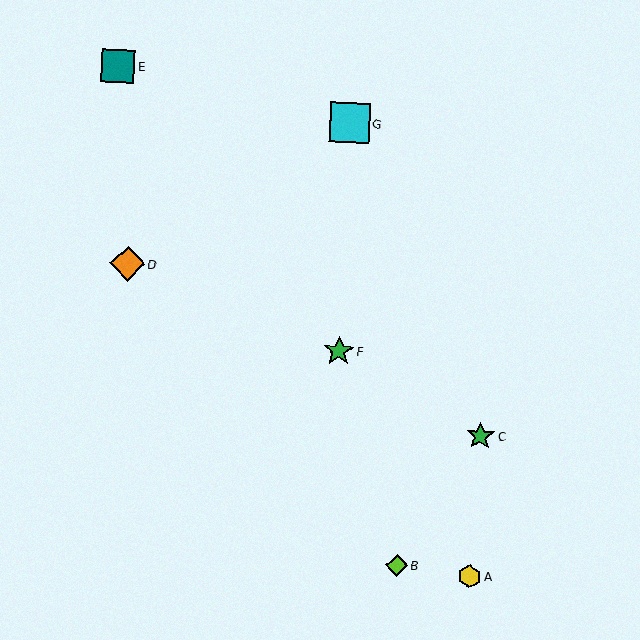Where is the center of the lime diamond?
The center of the lime diamond is at (397, 565).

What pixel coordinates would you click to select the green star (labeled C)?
Click at (480, 436) to select the green star C.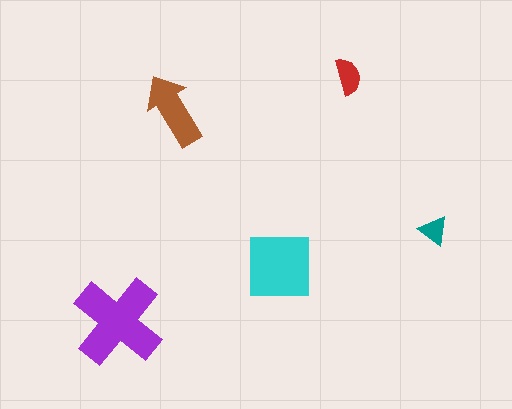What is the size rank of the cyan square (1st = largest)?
2nd.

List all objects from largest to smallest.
The purple cross, the cyan square, the brown arrow, the red semicircle, the teal triangle.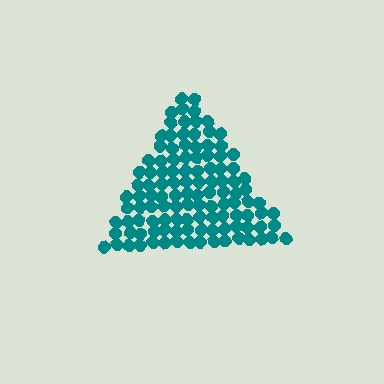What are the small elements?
The small elements are circles.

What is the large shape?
The large shape is a triangle.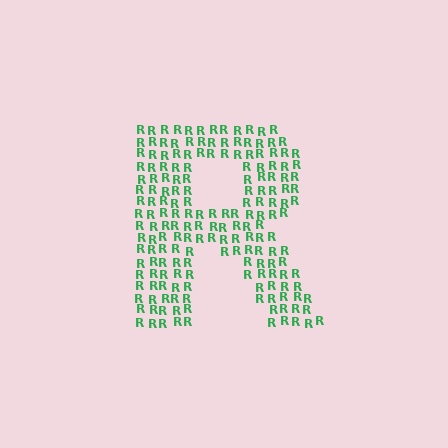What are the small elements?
The small elements are letter R's.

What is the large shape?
The large shape is the letter R.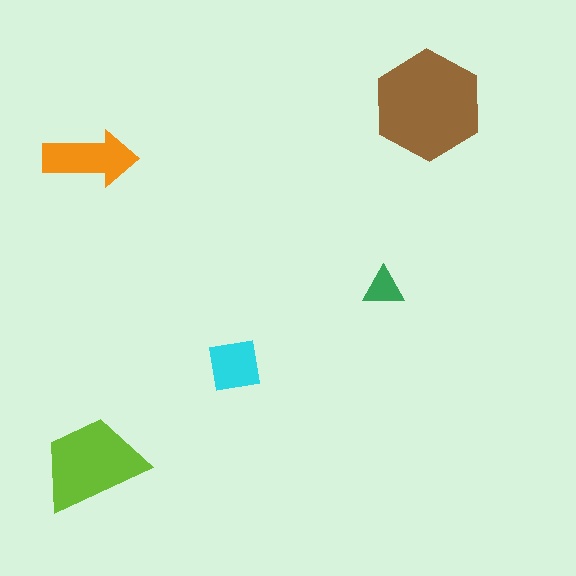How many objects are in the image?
There are 5 objects in the image.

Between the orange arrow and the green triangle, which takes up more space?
The orange arrow.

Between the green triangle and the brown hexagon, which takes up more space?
The brown hexagon.